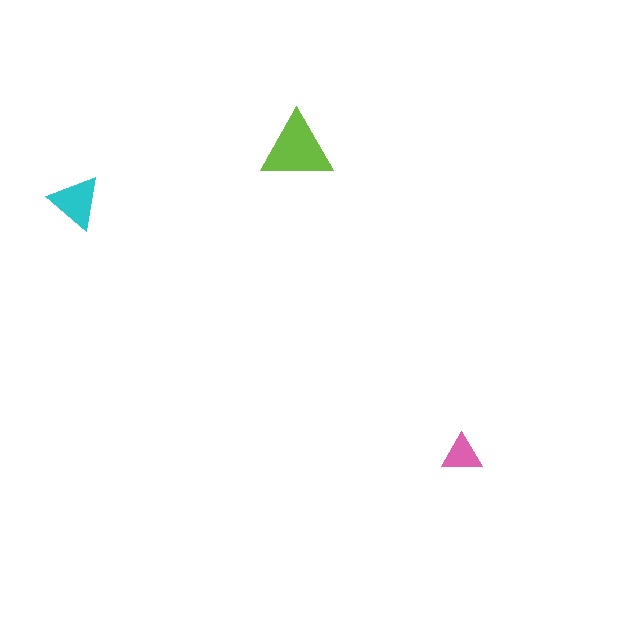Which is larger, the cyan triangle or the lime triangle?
The lime one.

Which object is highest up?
The lime triangle is topmost.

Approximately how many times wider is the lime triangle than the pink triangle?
About 2 times wider.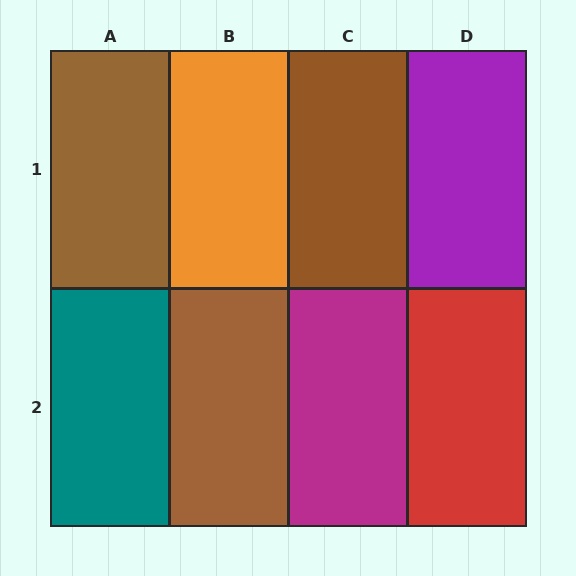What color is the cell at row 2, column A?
Teal.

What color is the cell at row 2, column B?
Brown.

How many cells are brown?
3 cells are brown.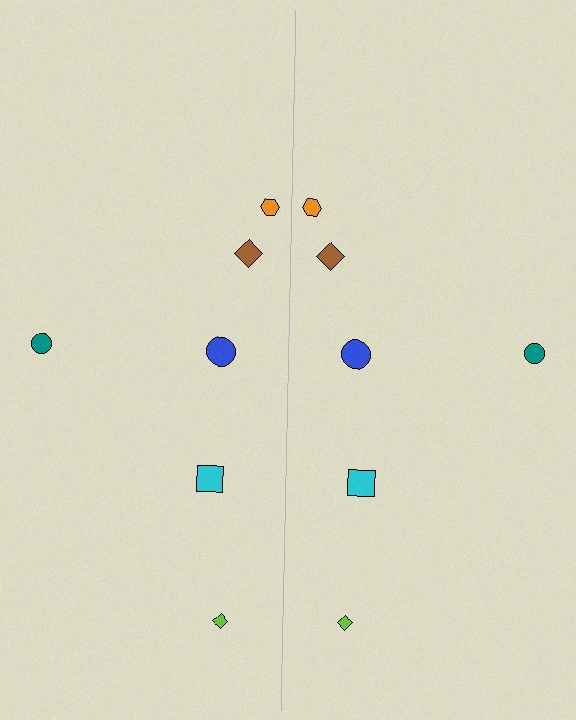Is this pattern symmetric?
Yes, this pattern has bilateral (reflection) symmetry.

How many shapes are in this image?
There are 12 shapes in this image.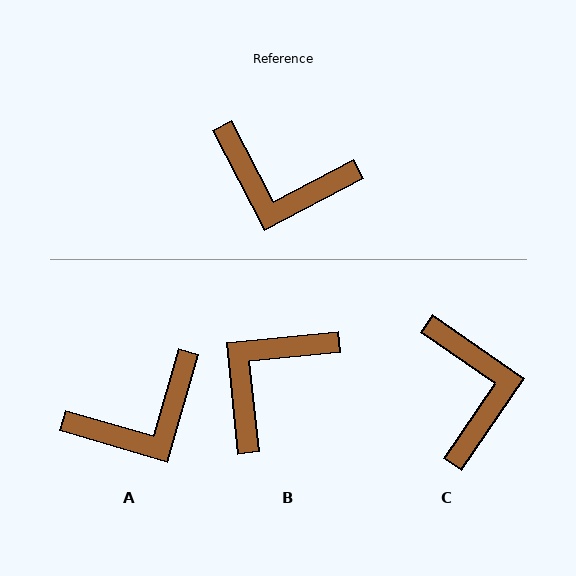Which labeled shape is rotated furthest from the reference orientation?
C, about 118 degrees away.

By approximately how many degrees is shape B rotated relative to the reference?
Approximately 112 degrees clockwise.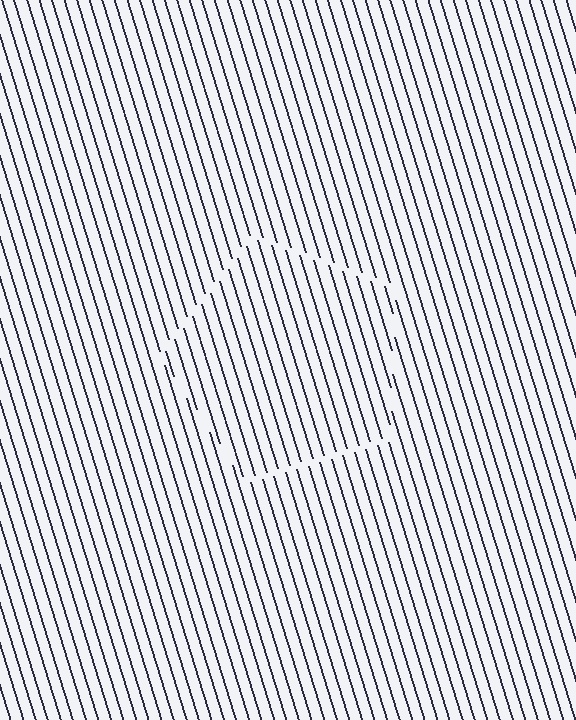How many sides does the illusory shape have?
5 sides — the line-ends trace a pentagon.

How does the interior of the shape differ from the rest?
The interior of the shape contains the same grating, shifted by half a period — the contour is defined by the phase discontinuity where line-ends from the inner and outer gratings abut.